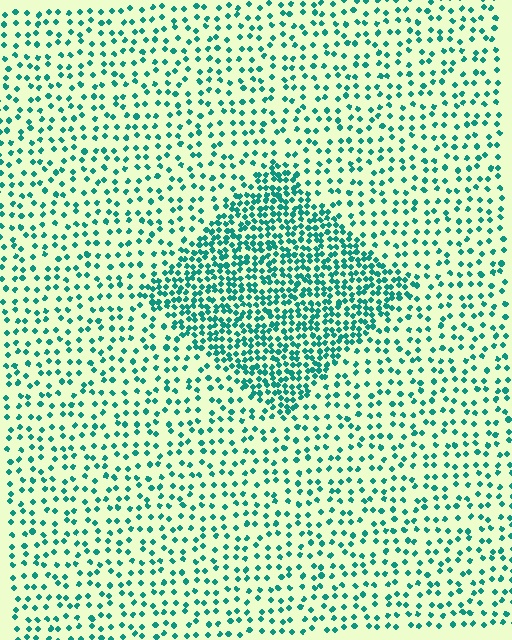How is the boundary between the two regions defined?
The boundary is defined by a change in element density (approximately 2.4x ratio). All elements are the same color, size, and shape.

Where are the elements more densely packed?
The elements are more densely packed inside the diamond boundary.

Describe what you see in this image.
The image contains small teal elements arranged at two different densities. A diamond-shaped region is visible where the elements are more densely packed than the surrounding area.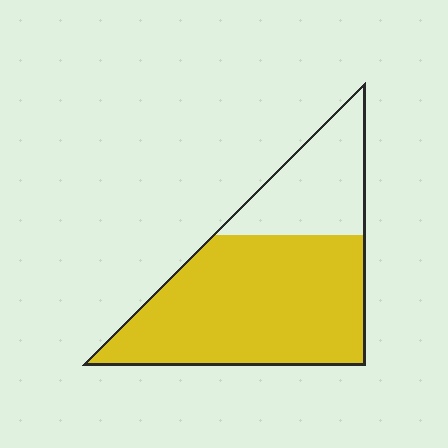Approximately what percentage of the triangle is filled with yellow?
Approximately 70%.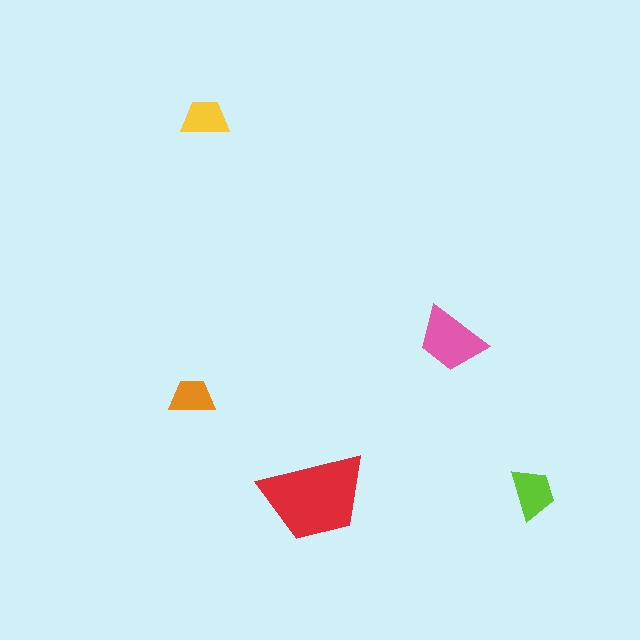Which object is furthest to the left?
The orange trapezoid is leftmost.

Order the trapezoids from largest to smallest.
the red one, the pink one, the lime one, the yellow one, the orange one.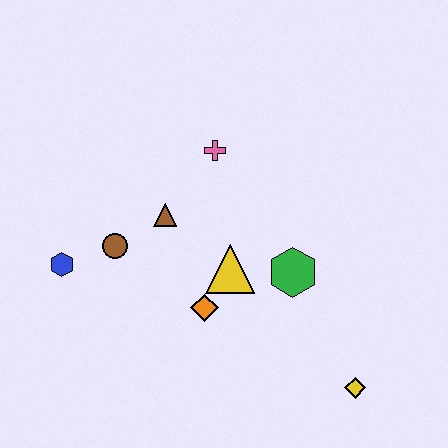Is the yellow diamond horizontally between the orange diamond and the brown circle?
No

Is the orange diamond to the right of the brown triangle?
Yes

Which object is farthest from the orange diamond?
The yellow diamond is farthest from the orange diamond.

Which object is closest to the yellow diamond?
The green hexagon is closest to the yellow diamond.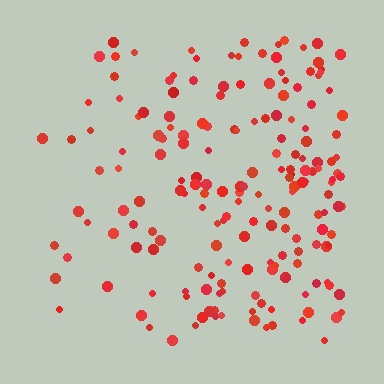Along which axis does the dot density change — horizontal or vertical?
Horizontal.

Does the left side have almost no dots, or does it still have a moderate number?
Still a moderate number, just noticeably fewer than the right.